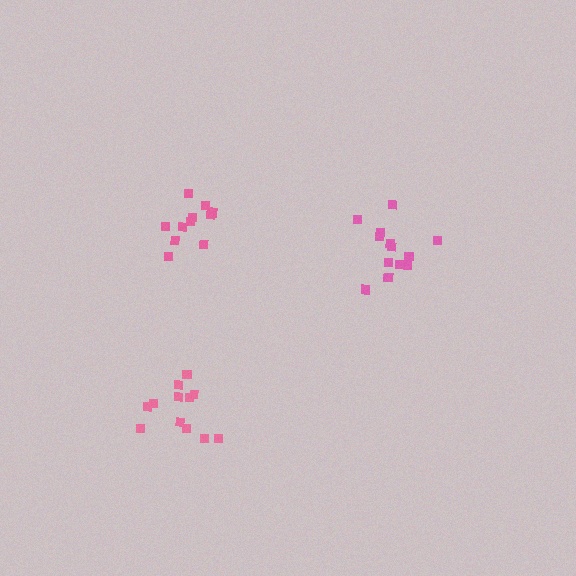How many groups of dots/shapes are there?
There are 3 groups.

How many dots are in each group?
Group 1: 11 dots, Group 2: 13 dots, Group 3: 12 dots (36 total).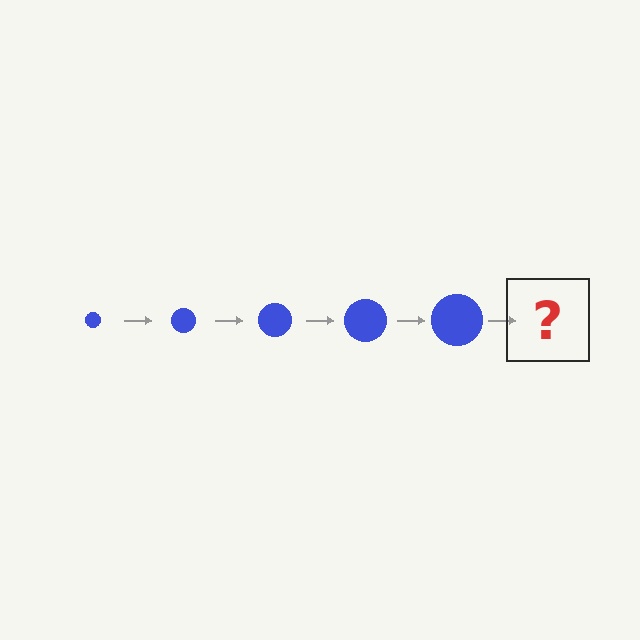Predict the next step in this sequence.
The next step is a blue circle, larger than the previous one.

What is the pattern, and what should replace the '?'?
The pattern is that the circle gets progressively larger each step. The '?' should be a blue circle, larger than the previous one.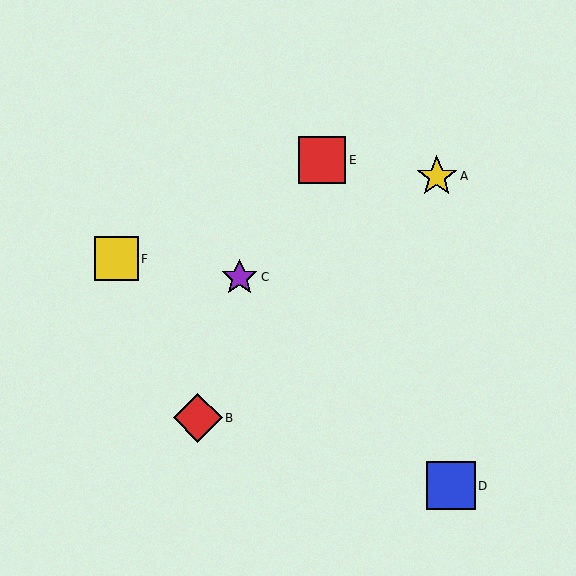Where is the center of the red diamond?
The center of the red diamond is at (198, 418).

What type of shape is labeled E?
Shape E is a red square.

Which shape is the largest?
The red diamond (labeled B) is the largest.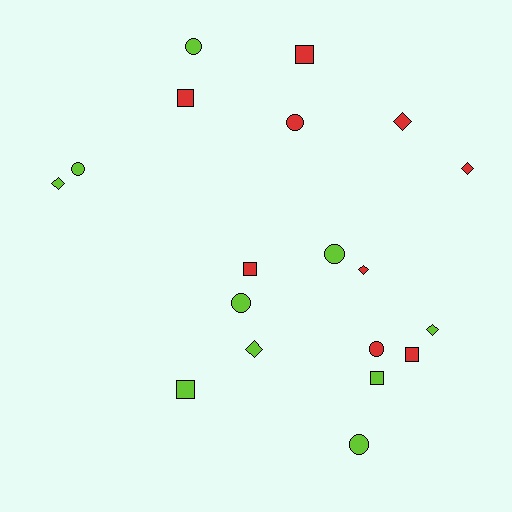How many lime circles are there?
There are 5 lime circles.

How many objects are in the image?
There are 19 objects.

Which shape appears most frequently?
Circle, with 7 objects.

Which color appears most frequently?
Lime, with 10 objects.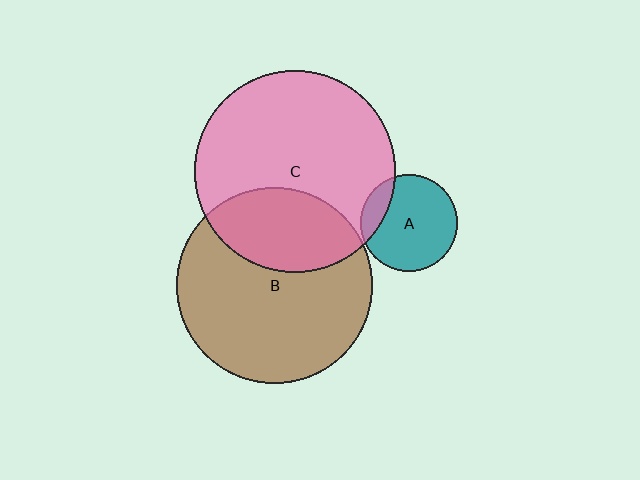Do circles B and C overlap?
Yes.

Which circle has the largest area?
Circle C (pink).